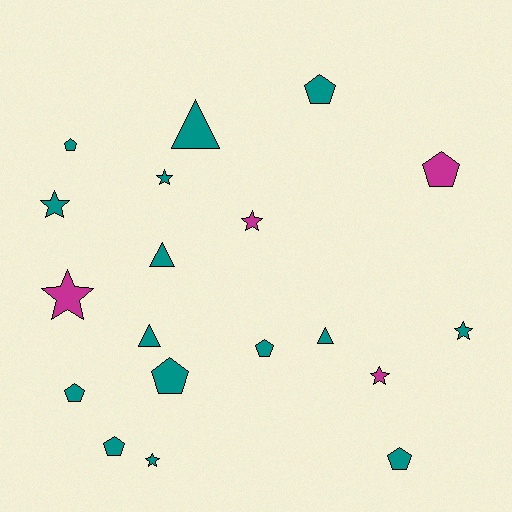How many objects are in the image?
There are 19 objects.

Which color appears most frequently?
Teal, with 15 objects.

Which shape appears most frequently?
Pentagon, with 8 objects.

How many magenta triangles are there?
There are no magenta triangles.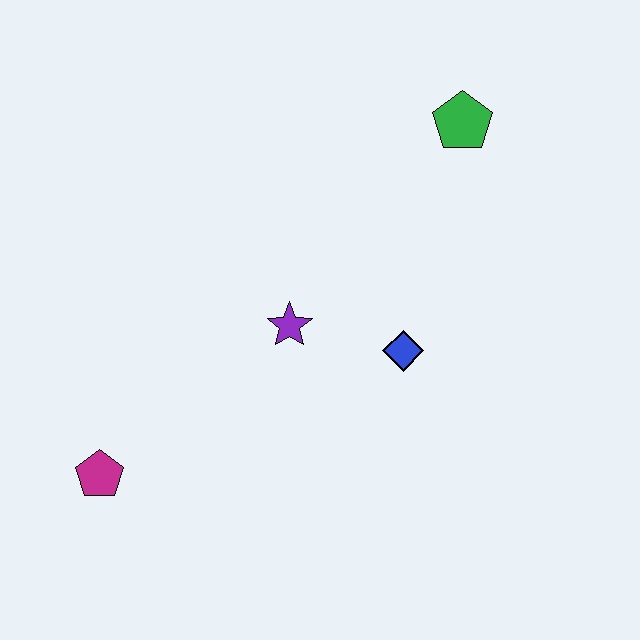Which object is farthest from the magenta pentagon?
The green pentagon is farthest from the magenta pentagon.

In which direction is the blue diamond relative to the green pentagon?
The blue diamond is below the green pentagon.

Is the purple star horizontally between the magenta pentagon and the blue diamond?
Yes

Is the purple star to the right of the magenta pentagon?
Yes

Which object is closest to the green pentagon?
The blue diamond is closest to the green pentagon.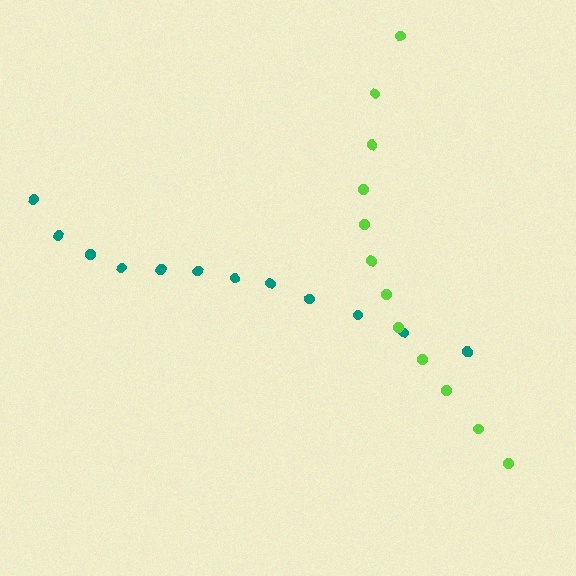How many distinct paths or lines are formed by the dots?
There are 2 distinct paths.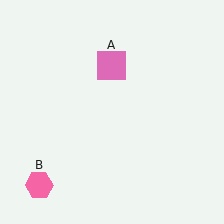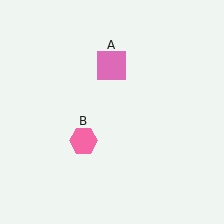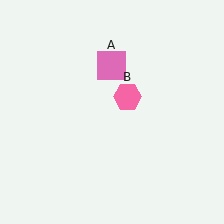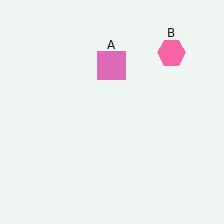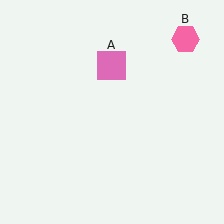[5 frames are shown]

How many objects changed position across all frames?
1 object changed position: pink hexagon (object B).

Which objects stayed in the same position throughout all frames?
Pink square (object A) remained stationary.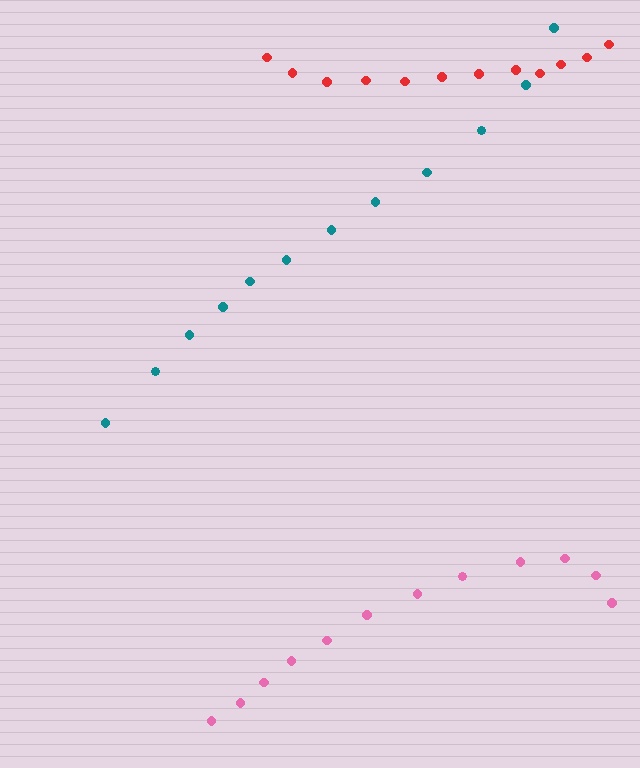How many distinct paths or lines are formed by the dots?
There are 3 distinct paths.